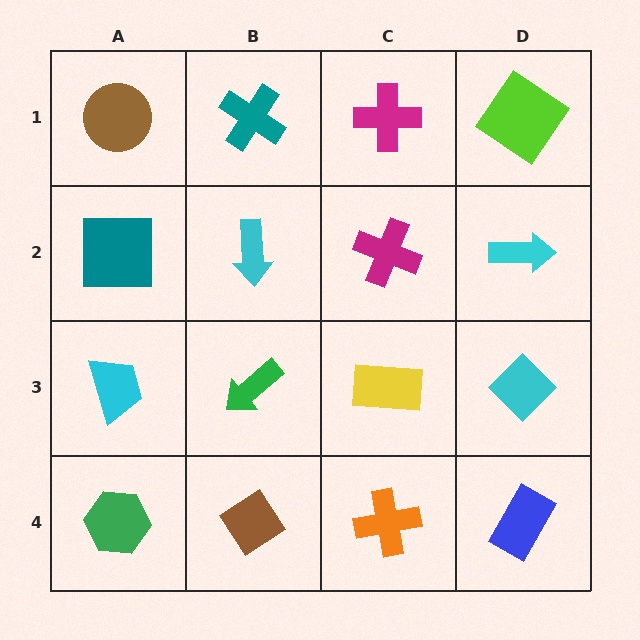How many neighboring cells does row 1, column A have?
2.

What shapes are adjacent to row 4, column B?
A green arrow (row 3, column B), a green hexagon (row 4, column A), an orange cross (row 4, column C).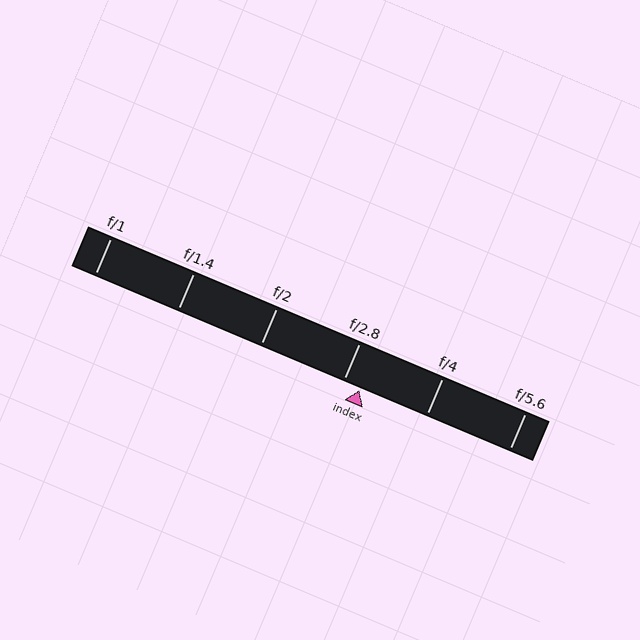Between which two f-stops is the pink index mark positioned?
The index mark is between f/2.8 and f/4.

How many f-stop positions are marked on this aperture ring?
There are 6 f-stop positions marked.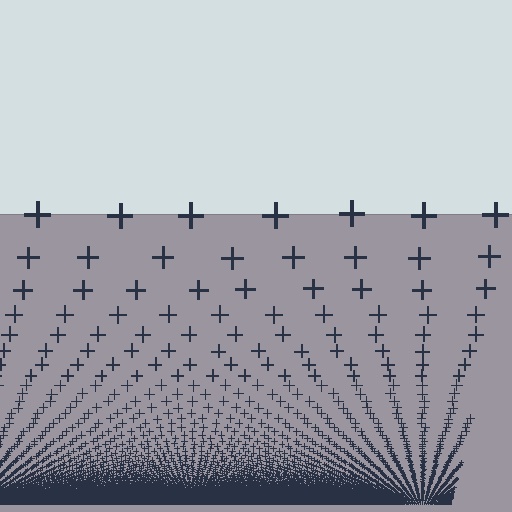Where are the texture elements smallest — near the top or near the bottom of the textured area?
Near the bottom.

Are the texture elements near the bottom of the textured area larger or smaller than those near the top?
Smaller. The gradient is inverted — elements near the bottom are smaller and denser.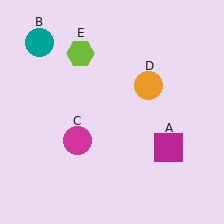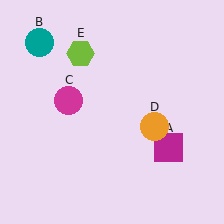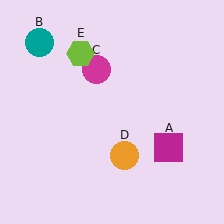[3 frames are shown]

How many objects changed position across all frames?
2 objects changed position: magenta circle (object C), orange circle (object D).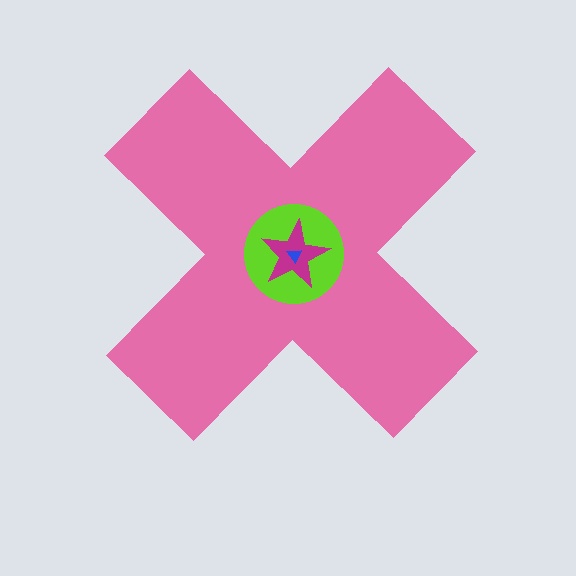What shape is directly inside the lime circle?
The magenta star.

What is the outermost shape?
The pink cross.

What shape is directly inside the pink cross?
The lime circle.